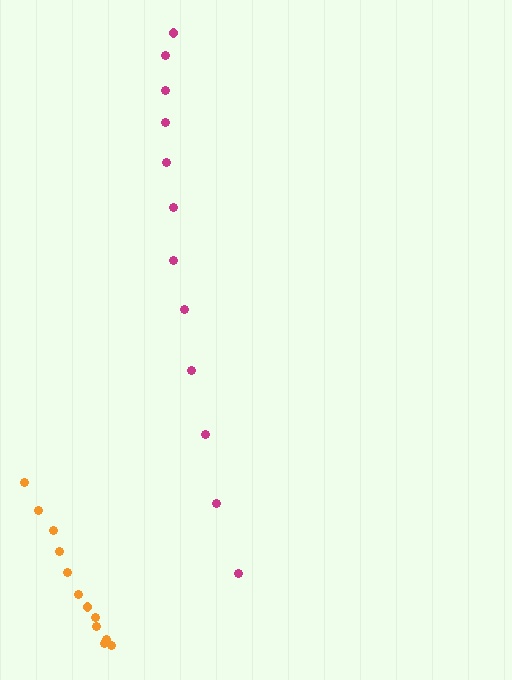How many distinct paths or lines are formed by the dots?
There are 2 distinct paths.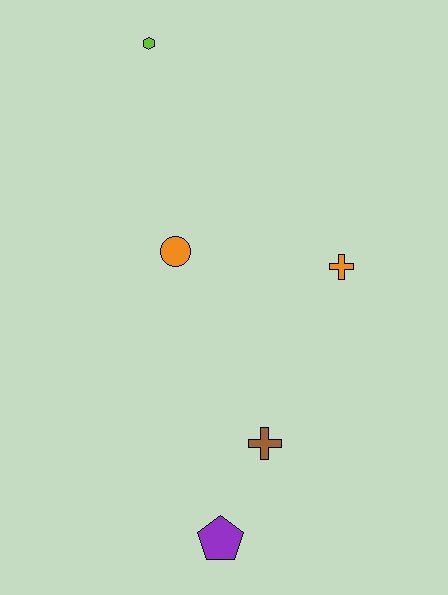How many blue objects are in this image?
There are no blue objects.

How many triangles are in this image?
There are no triangles.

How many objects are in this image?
There are 5 objects.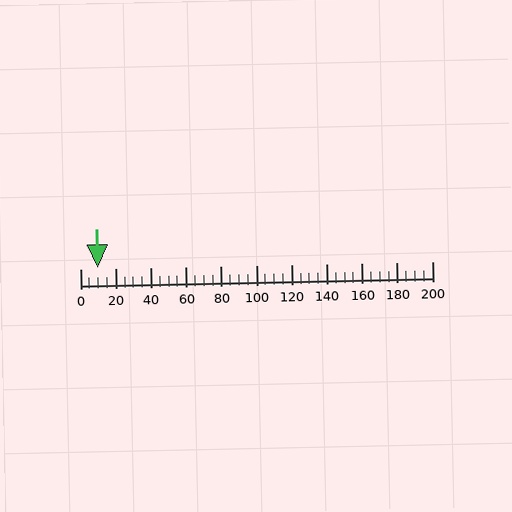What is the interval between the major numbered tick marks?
The major tick marks are spaced 20 units apart.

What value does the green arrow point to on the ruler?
The green arrow points to approximately 10.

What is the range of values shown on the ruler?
The ruler shows values from 0 to 200.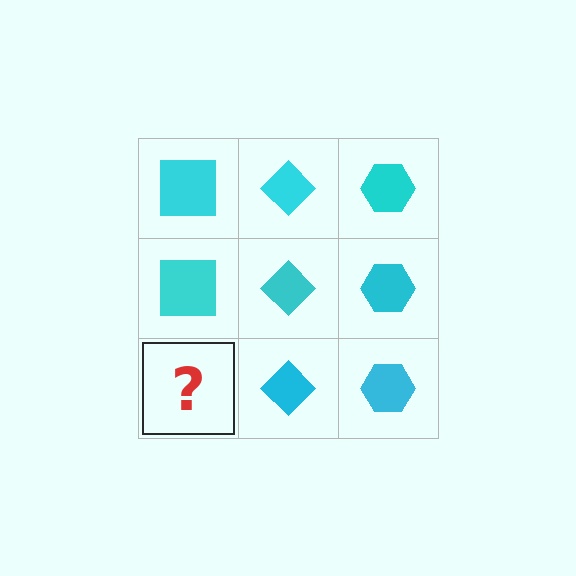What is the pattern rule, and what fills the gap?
The rule is that each column has a consistent shape. The gap should be filled with a cyan square.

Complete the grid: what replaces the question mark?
The question mark should be replaced with a cyan square.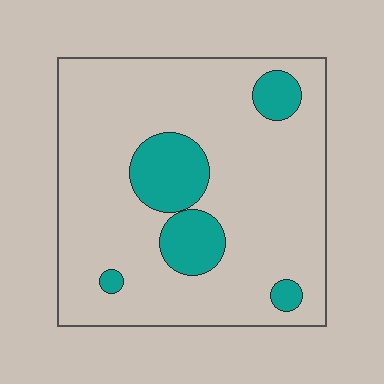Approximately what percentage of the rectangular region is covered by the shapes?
Approximately 15%.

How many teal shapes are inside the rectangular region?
5.